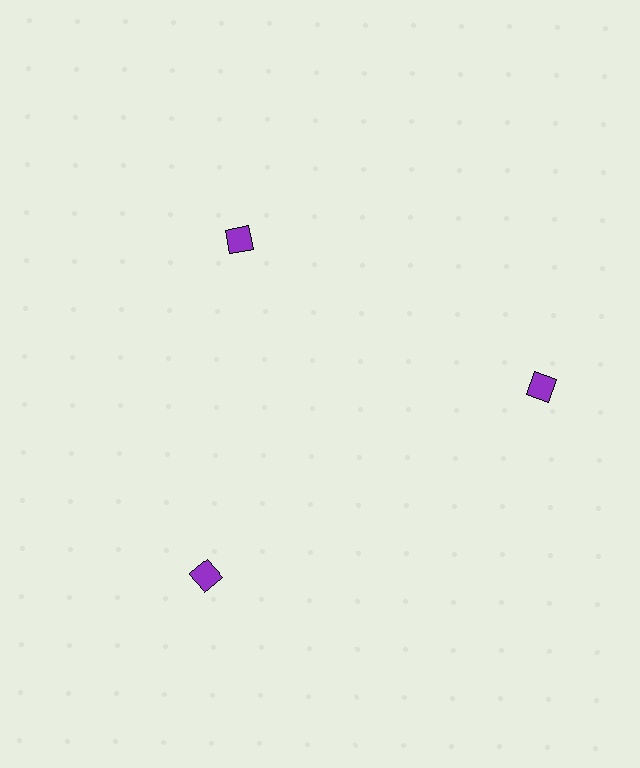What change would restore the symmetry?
The symmetry would be restored by moving it outward, back onto the ring so that all 3 diamonds sit at equal angles and equal distance from the center.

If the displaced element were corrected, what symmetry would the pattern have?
It would have 3-fold rotational symmetry — the pattern would map onto itself every 120 degrees.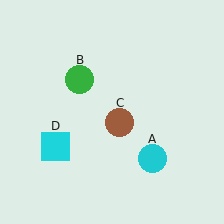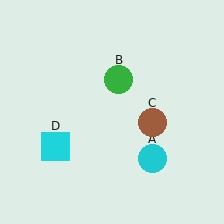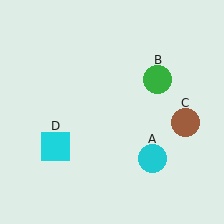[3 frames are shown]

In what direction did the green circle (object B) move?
The green circle (object B) moved right.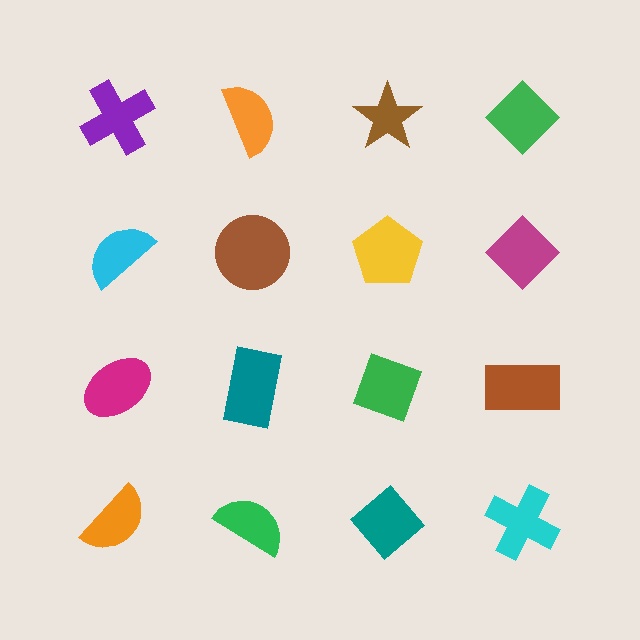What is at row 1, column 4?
A green diamond.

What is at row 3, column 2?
A teal rectangle.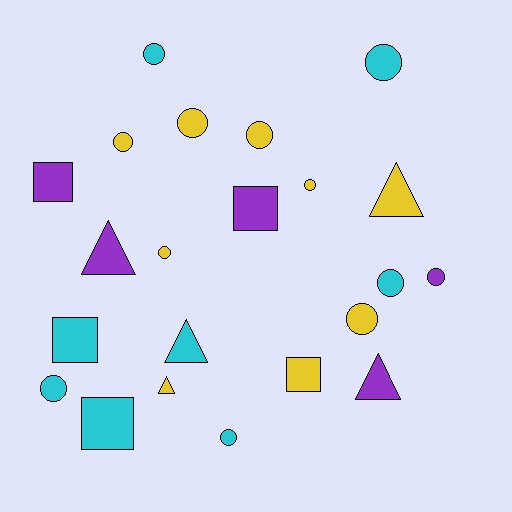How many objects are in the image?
There are 22 objects.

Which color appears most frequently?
Yellow, with 9 objects.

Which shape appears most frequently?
Circle, with 12 objects.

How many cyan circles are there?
There are 5 cyan circles.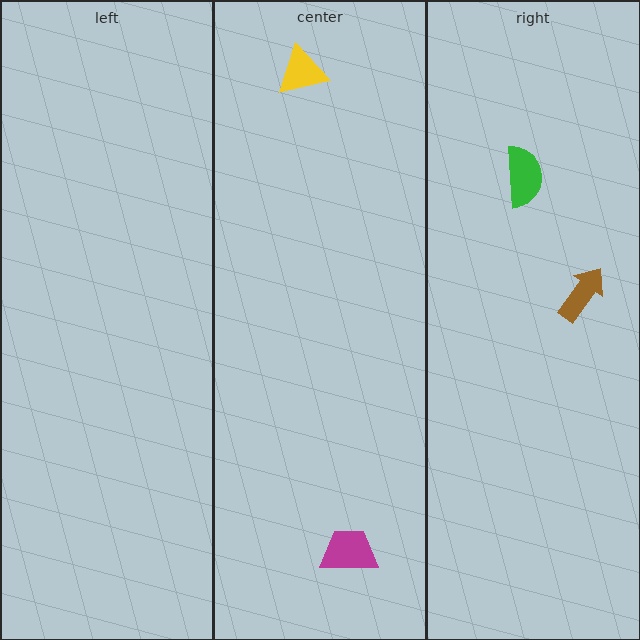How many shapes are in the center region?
2.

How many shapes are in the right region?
2.